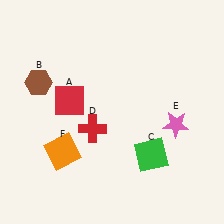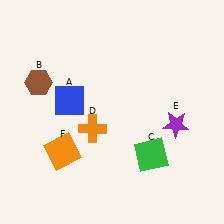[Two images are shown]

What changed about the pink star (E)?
In Image 1, E is pink. In Image 2, it changed to purple.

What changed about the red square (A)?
In Image 1, A is red. In Image 2, it changed to blue.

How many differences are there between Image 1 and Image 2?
There are 3 differences between the two images.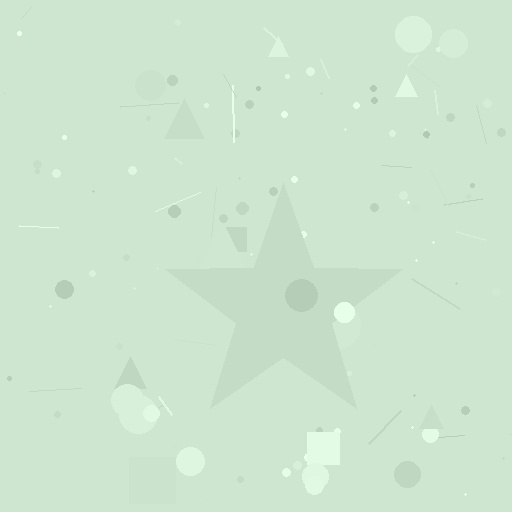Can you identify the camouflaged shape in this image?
The camouflaged shape is a star.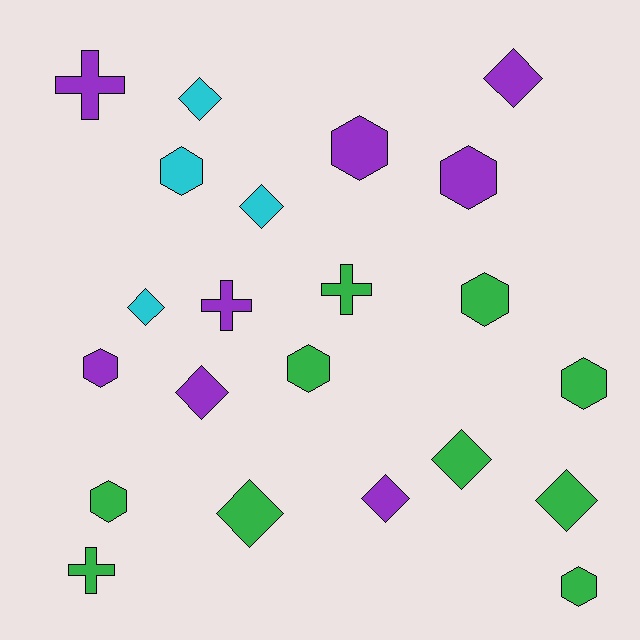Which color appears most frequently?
Green, with 10 objects.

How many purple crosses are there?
There are 2 purple crosses.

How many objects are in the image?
There are 22 objects.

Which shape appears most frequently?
Diamond, with 9 objects.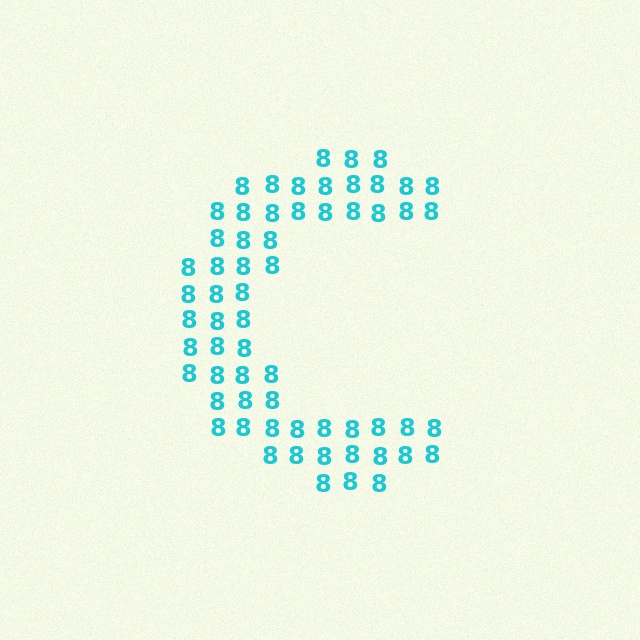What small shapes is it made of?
It is made of small digit 8's.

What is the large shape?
The large shape is the letter C.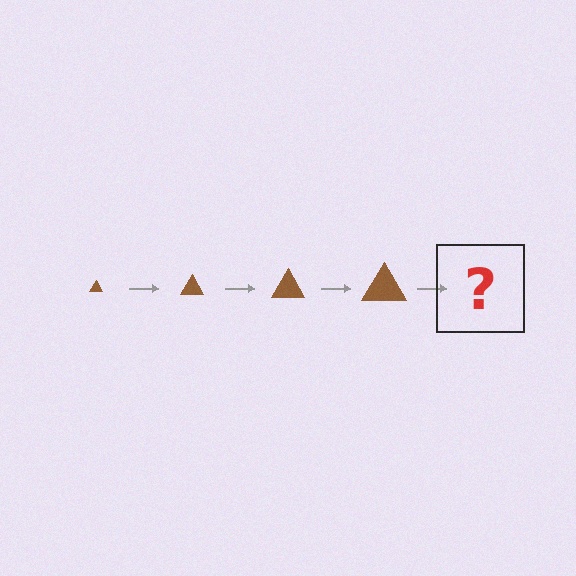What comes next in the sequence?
The next element should be a brown triangle, larger than the previous one.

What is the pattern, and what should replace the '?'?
The pattern is that the triangle gets progressively larger each step. The '?' should be a brown triangle, larger than the previous one.